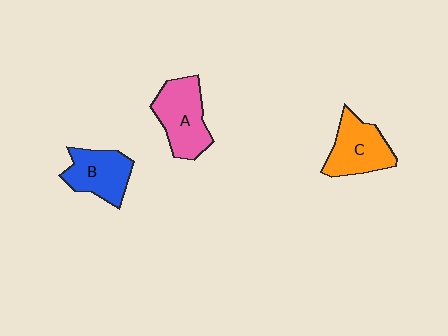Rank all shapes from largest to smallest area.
From largest to smallest: A (pink), C (orange), B (blue).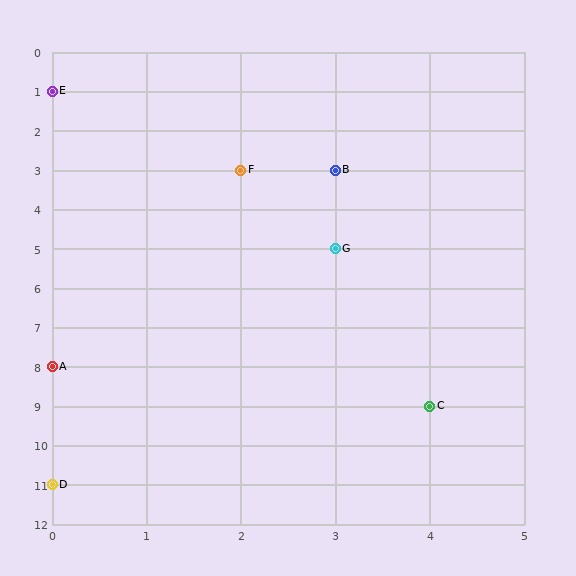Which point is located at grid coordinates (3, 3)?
Point B is at (3, 3).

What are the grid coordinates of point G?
Point G is at grid coordinates (3, 5).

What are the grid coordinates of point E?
Point E is at grid coordinates (0, 1).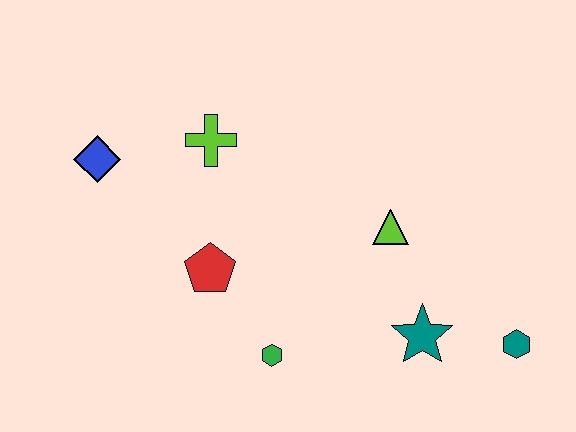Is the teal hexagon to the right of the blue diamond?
Yes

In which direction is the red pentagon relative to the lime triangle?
The red pentagon is to the left of the lime triangle.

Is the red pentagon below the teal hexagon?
No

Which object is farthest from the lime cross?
The teal hexagon is farthest from the lime cross.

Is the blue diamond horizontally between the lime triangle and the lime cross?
No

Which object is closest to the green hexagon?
The red pentagon is closest to the green hexagon.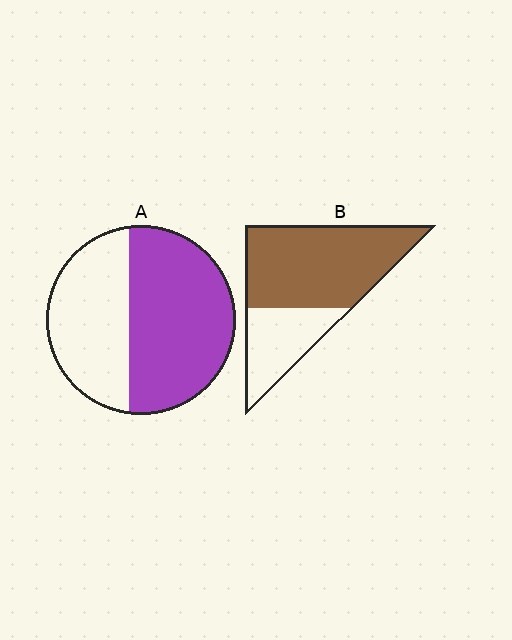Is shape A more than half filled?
Yes.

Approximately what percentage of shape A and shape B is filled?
A is approximately 60% and B is approximately 70%.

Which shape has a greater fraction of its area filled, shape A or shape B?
Shape B.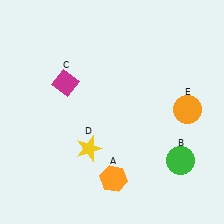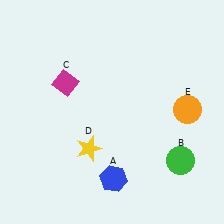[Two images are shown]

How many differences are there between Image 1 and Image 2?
There is 1 difference between the two images.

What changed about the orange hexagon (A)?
In Image 1, A is orange. In Image 2, it changed to blue.